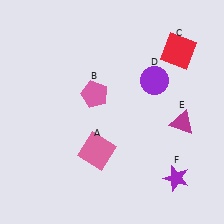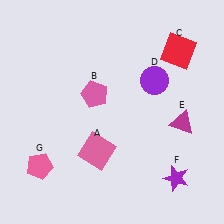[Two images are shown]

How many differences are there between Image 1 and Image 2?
There is 1 difference between the two images.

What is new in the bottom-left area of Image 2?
A pink pentagon (G) was added in the bottom-left area of Image 2.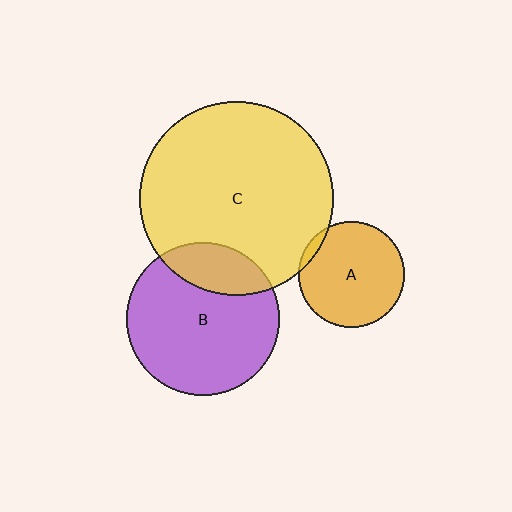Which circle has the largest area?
Circle C (yellow).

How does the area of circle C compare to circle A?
Approximately 3.3 times.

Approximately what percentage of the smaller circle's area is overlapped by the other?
Approximately 20%.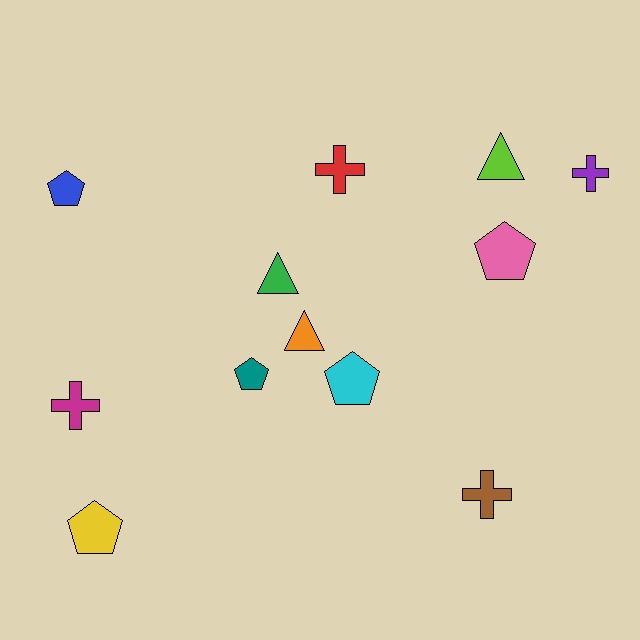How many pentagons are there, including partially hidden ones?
There are 5 pentagons.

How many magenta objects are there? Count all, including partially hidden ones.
There is 1 magenta object.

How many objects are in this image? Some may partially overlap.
There are 12 objects.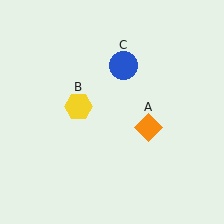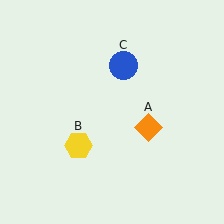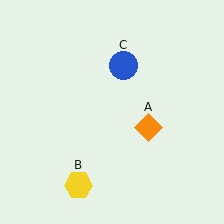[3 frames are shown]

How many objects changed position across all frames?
1 object changed position: yellow hexagon (object B).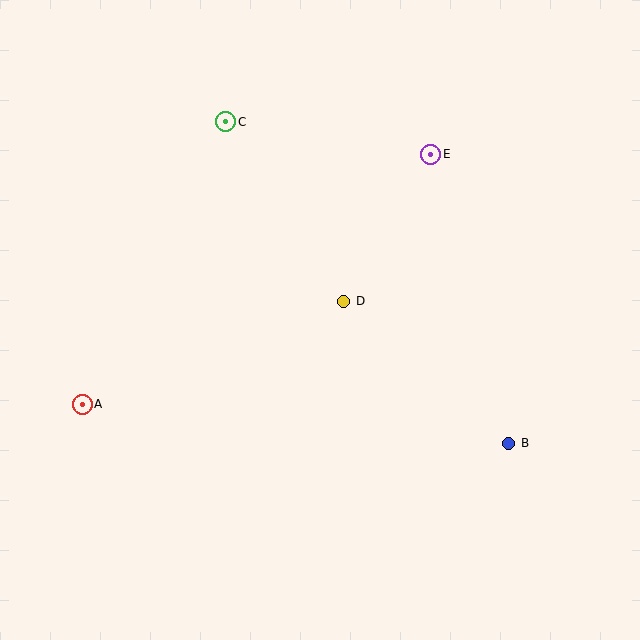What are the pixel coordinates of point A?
Point A is at (82, 404).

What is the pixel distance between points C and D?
The distance between C and D is 214 pixels.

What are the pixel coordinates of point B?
Point B is at (509, 443).